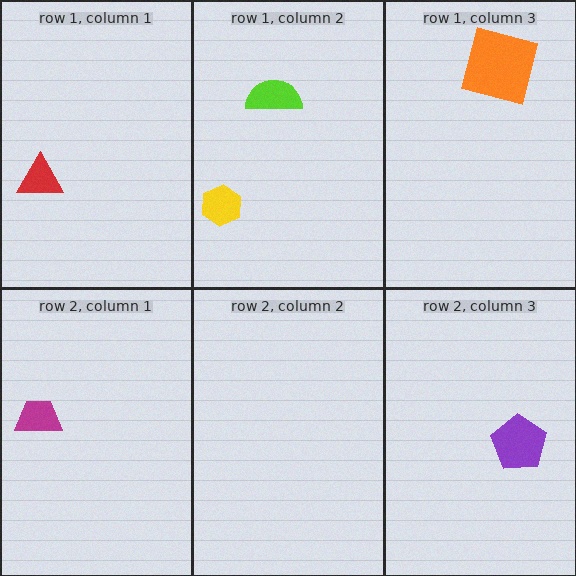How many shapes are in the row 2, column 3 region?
1.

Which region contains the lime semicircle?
The row 1, column 2 region.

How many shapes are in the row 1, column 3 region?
1.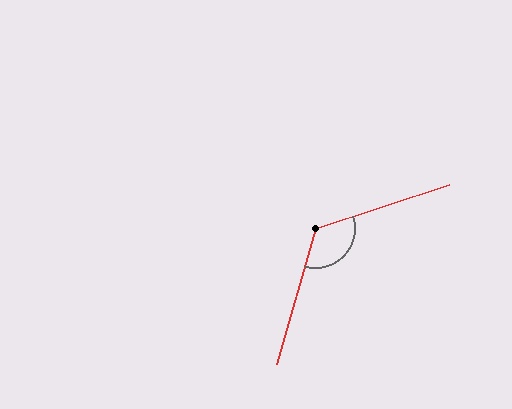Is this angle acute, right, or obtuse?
It is obtuse.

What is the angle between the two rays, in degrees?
Approximately 124 degrees.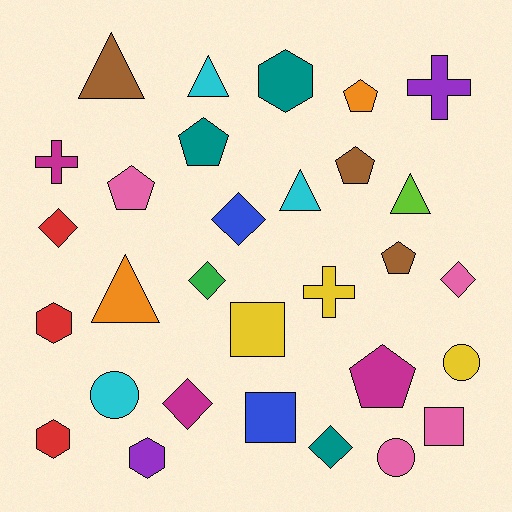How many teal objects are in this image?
There are 3 teal objects.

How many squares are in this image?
There are 3 squares.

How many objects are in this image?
There are 30 objects.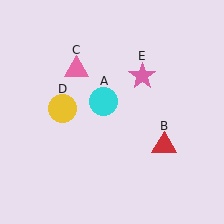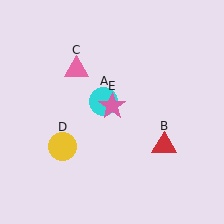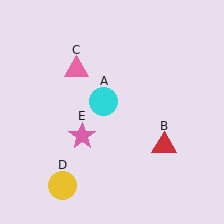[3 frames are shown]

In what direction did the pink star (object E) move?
The pink star (object E) moved down and to the left.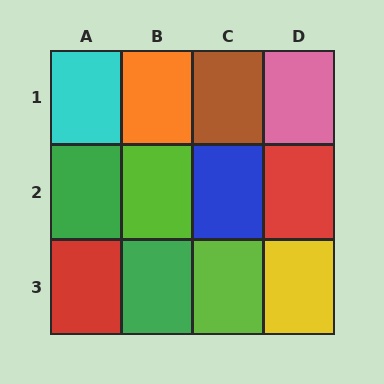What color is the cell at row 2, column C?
Blue.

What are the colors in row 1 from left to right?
Cyan, orange, brown, pink.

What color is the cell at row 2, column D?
Red.